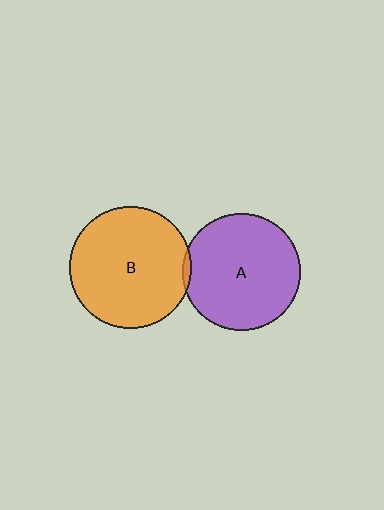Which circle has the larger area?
Circle B (orange).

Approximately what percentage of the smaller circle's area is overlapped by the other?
Approximately 5%.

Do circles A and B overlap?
Yes.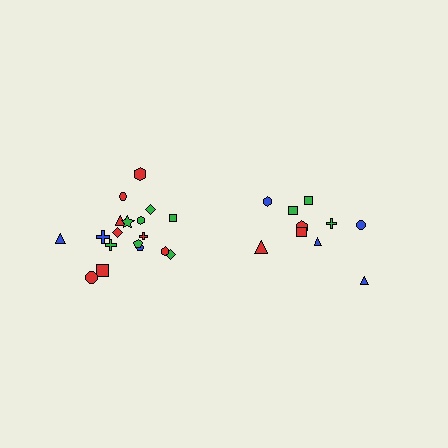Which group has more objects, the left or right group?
The left group.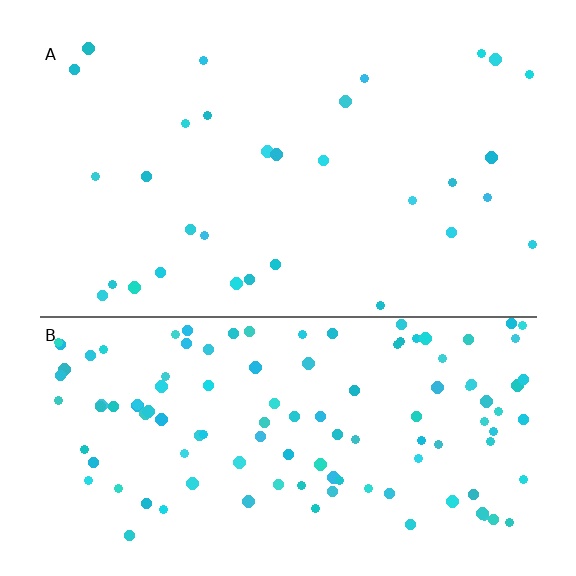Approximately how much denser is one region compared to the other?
Approximately 3.6× — region B over region A.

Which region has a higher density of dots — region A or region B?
B (the bottom).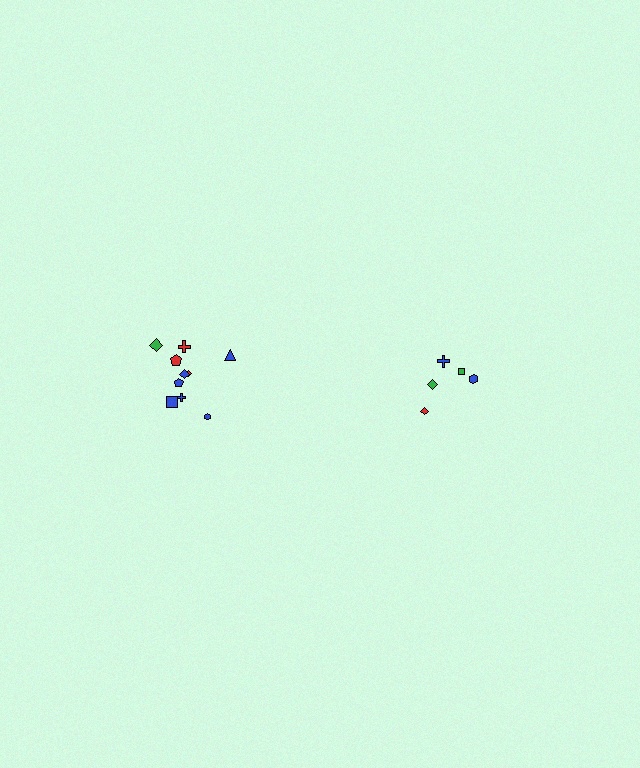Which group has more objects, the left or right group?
The left group.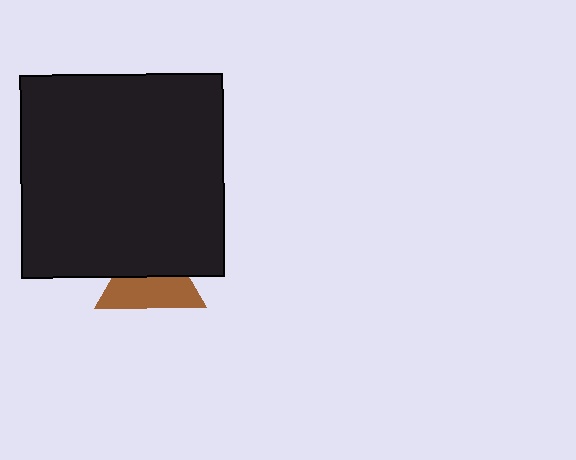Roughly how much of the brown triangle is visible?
About half of it is visible (roughly 54%).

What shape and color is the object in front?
The object in front is a black square.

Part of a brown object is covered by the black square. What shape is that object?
It is a triangle.